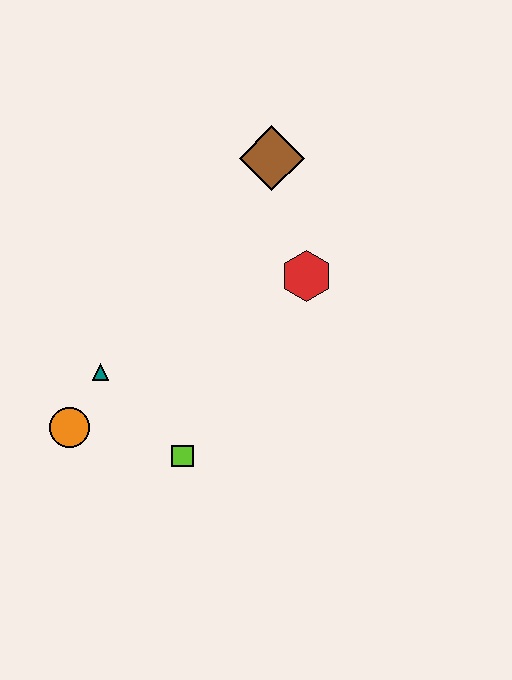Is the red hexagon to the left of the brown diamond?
No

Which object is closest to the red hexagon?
The brown diamond is closest to the red hexagon.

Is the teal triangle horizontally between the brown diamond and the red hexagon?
No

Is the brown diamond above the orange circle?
Yes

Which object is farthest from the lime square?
The brown diamond is farthest from the lime square.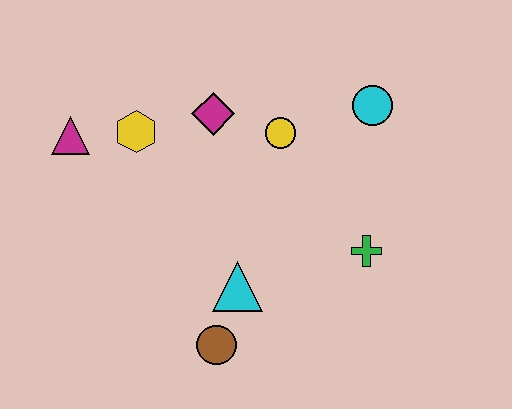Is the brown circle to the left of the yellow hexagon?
No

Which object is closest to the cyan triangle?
The brown circle is closest to the cyan triangle.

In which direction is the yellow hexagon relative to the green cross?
The yellow hexagon is to the left of the green cross.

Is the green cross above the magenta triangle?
No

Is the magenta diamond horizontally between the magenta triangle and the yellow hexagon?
No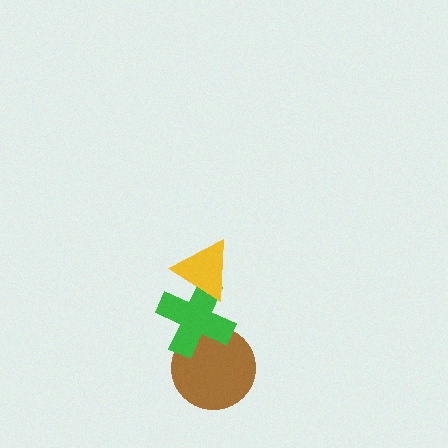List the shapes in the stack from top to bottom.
From top to bottom: the yellow triangle, the green cross, the brown circle.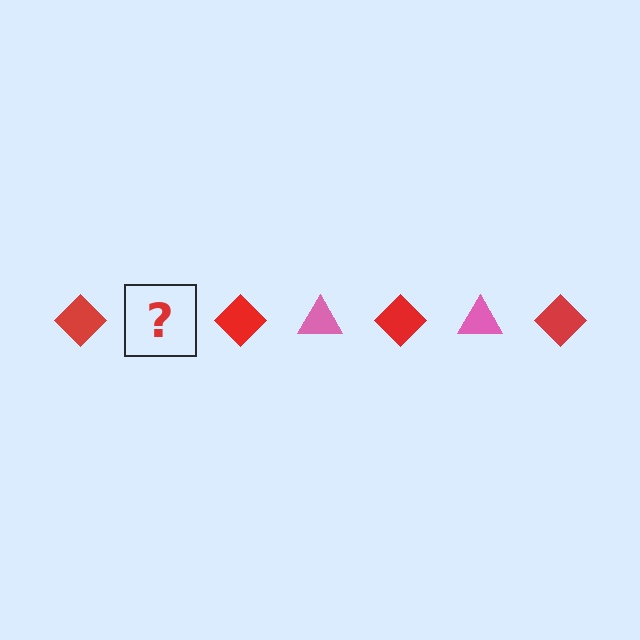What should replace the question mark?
The question mark should be replaced with a pink triangle.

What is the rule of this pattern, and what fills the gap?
The rule is that the pattern alternates between red diamond and pink triangle. The gap should be filled with a pink triangle.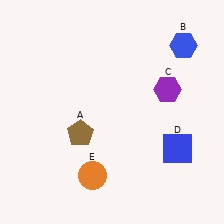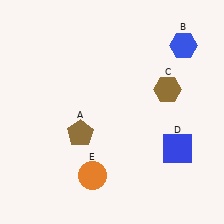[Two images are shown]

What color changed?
The hexagon (C) changed from purple in Image 1 to brown in Image 2.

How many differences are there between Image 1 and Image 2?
There is 1 difference between the two images.